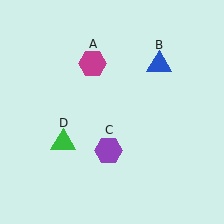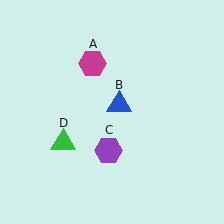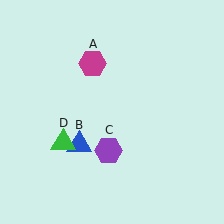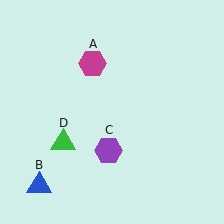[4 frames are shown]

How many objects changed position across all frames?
1 object changed position: blue triangle (object B).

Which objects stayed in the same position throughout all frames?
Magenta hexagon (object A) and purple hexagon (object C) and green triangle (object D) remained stationary.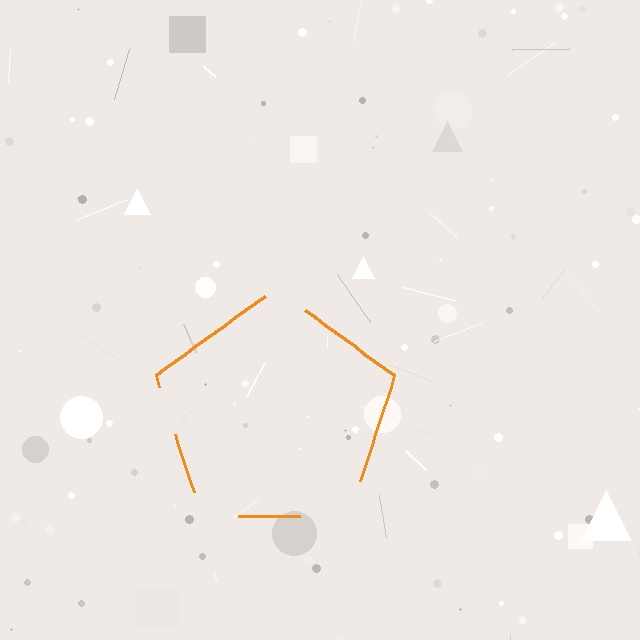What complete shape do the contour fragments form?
The contour fragments form a pentagon.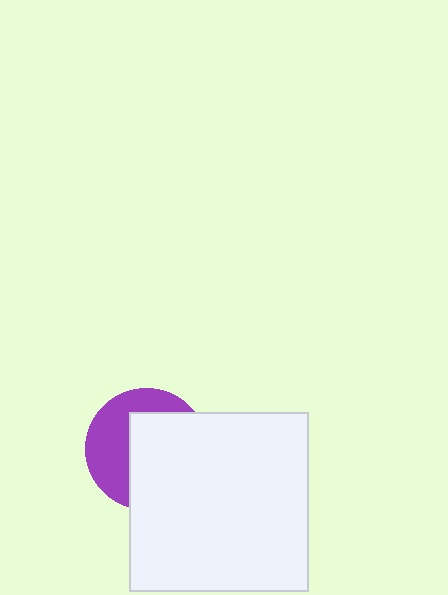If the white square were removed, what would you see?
You would see the complete purple circle.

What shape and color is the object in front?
The object in front is a white square.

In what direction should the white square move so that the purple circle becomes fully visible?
The white square should move right. That is the shortest direction to clear the overlap and leave the purple circle fully visible.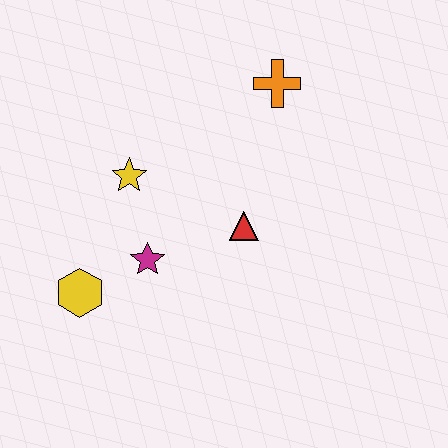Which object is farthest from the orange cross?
The yellow hexagon is farthest from the orange cross.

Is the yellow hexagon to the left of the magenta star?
Yes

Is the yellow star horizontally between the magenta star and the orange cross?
No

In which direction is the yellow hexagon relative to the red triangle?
The yellow hexagon is to the left of the red triangle.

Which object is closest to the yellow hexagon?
The magenta star is closest to the yellow hexagon.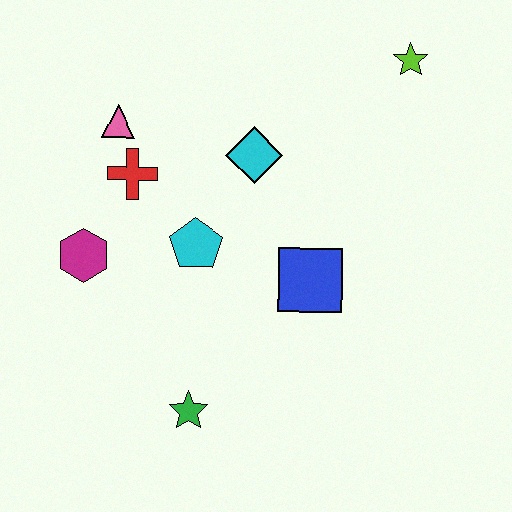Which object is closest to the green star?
The cyan pentagon is closest to the green star.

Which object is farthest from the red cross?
The lime star is farthest from the red cross.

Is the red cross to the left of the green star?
Yes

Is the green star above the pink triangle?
No